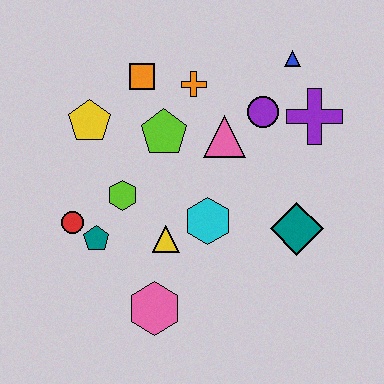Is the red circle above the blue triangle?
No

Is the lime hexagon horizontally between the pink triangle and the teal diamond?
No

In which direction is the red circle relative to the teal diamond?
The red circle is to the left of the teal diamond.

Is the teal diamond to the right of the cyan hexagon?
Yes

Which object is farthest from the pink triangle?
The pink hexagon is farthest from the pink triangle.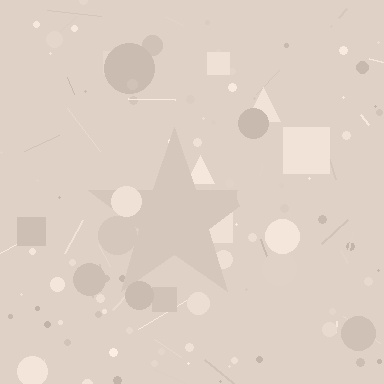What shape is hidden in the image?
A star is hidden in the image.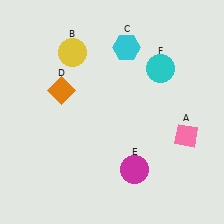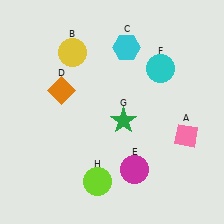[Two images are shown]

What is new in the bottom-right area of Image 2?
A green star (G) was added in the bottom-right area of Image 2.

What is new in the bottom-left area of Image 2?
A lime circle (H) was added in the bottom-left area of Image 2.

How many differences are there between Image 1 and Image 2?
There are 2 differences between the two images.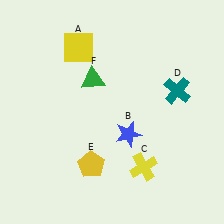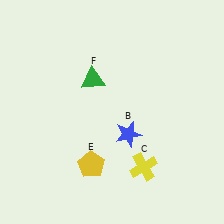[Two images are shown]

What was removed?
The yellow square (A), the teal cross (D) were removed in Image 2.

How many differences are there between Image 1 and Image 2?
There are 2 differences between the two images.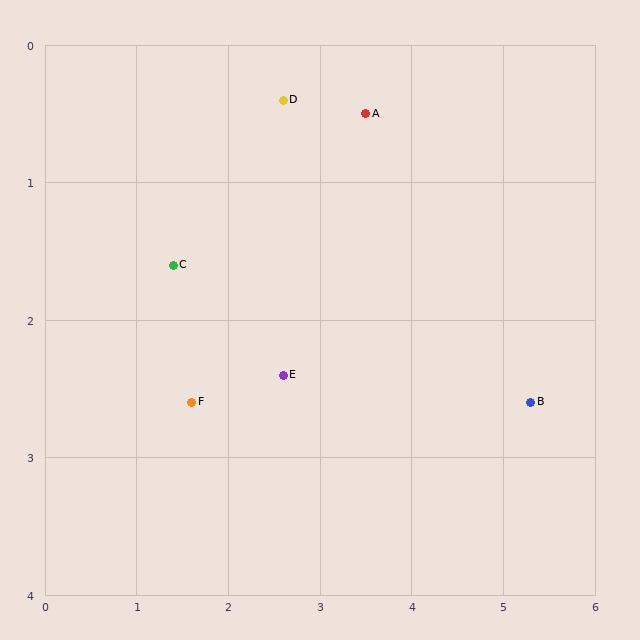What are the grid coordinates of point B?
Point B is at approximately (5.3, 2.6).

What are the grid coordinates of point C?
Point C is at approximately (1.4, 1.6).